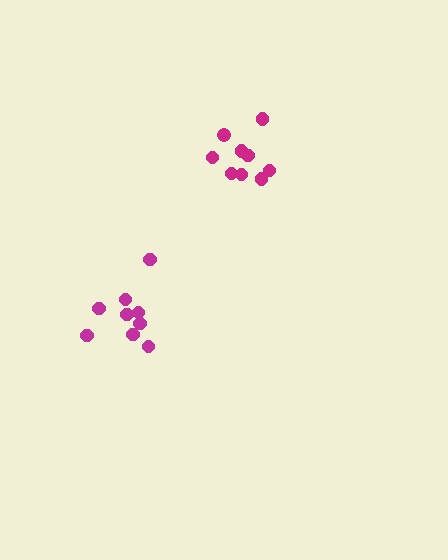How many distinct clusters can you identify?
There are 2 distinct clusters.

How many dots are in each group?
Group 1: 9 dots, Group 2: 9 dots (18 total).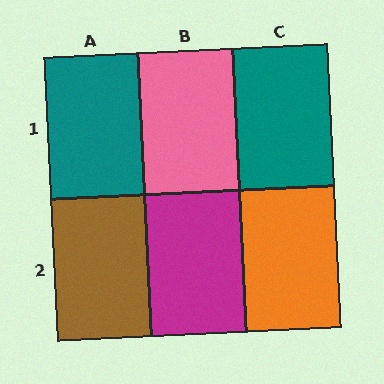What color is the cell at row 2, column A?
Brown.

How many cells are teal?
2 cells are teal.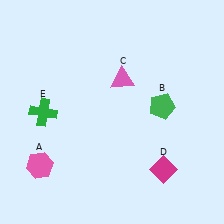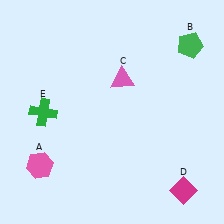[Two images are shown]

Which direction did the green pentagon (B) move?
The green pentagon (B) moved up.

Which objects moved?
The objects that moved are: the green pentagon (B), the magenta diamond (D).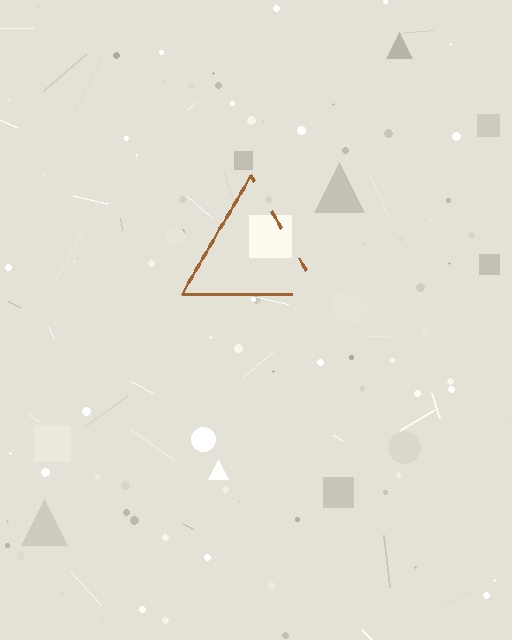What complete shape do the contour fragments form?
The contour fragments form a triangle.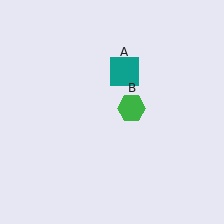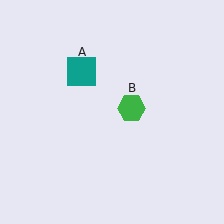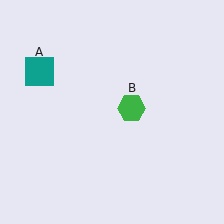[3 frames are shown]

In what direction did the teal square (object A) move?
The teal square (object A) moved left.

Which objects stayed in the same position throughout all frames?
Green hexagon (object B) remained stationary.